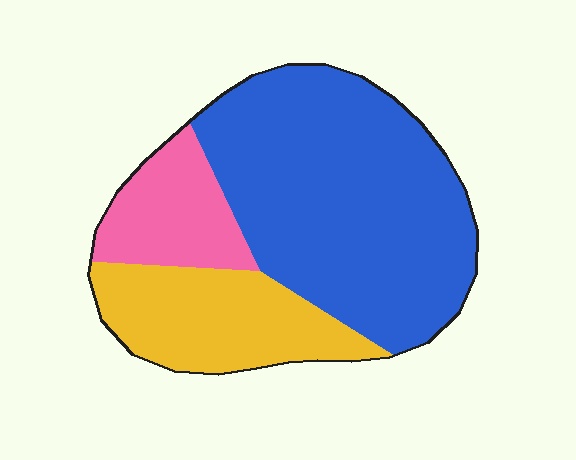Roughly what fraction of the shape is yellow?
Yellow covers around 25% of the shape.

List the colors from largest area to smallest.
From largest to smallest: blue, yellow, pink.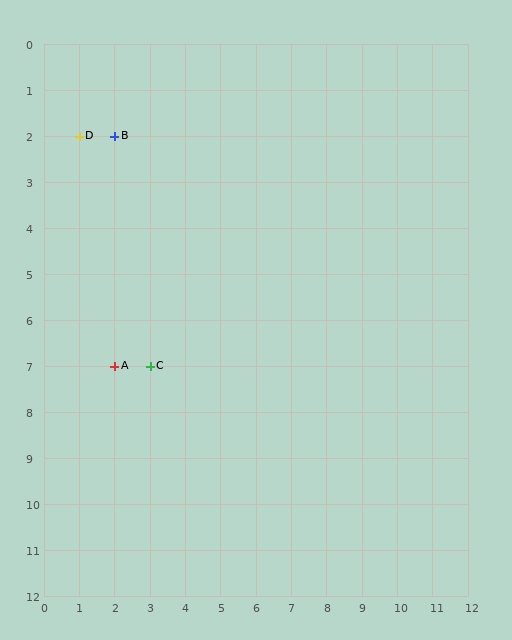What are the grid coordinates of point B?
Point B is at grid coordinates (2, 2).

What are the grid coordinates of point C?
Point C is at grid coordinates (3, 7).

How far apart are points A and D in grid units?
Points A and D are 1 column and 5 rows apart (about 5.1 grid units diagonally).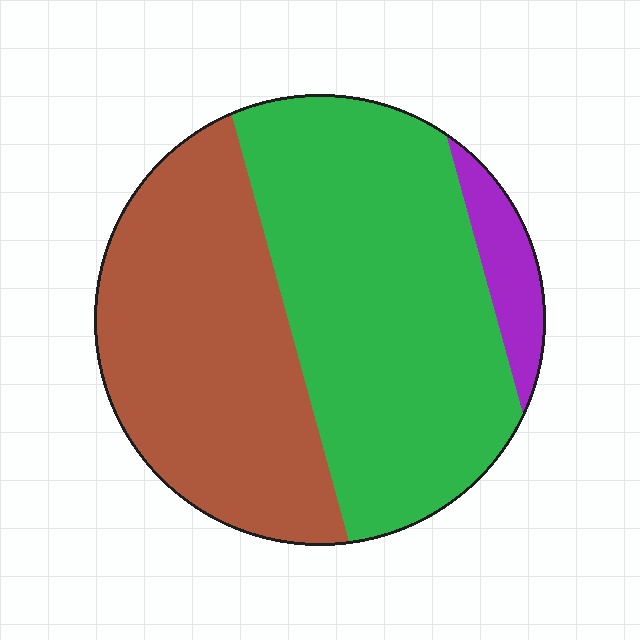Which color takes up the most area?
Green, at roughly 50%.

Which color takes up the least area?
Purple, at roughly 5%.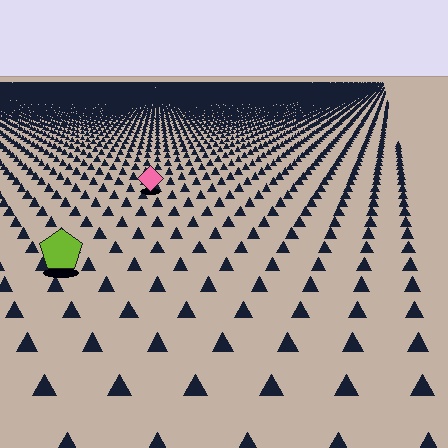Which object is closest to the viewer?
The lime pentagon is closest. The texture marks near it are larger and more spread out.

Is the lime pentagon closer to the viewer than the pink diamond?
Yes. The lime pentagon is closer — you can tell from the texture gradient: the ground texture is coarser near it.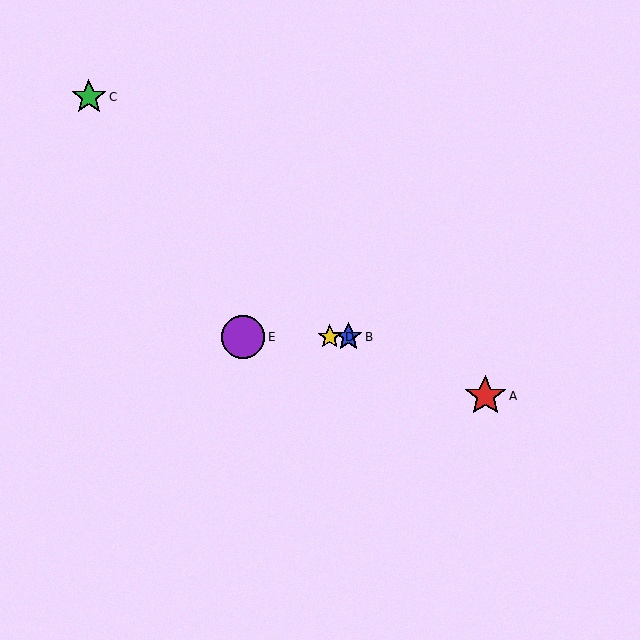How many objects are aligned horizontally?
3 objects (B, D, E) are aligned horizontally.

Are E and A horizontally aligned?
No, E is at y≈337 and A is at y≈396.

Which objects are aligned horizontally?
Objects B, D, E are aligned horizontally.